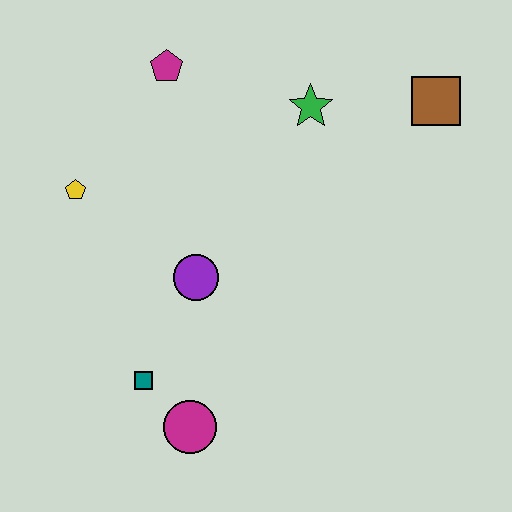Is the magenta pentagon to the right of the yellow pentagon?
Yes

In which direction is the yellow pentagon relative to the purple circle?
The yellow pentagon is to the left of the purple circle.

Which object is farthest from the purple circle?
The brown square is farthest from the purple circle.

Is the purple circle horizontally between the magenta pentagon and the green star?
Yes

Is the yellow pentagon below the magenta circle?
No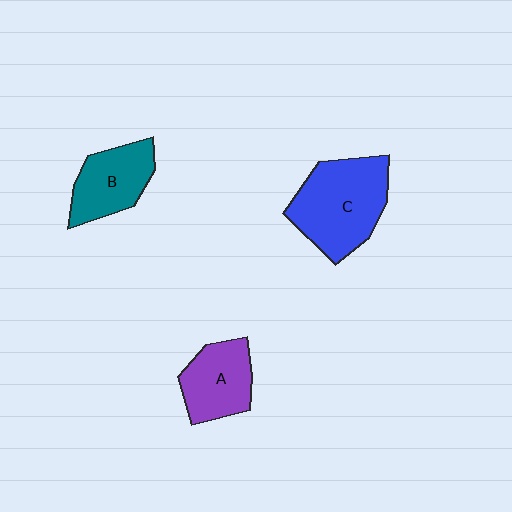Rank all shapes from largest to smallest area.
From largest to smallest: C (blue), B (teal), A (purple).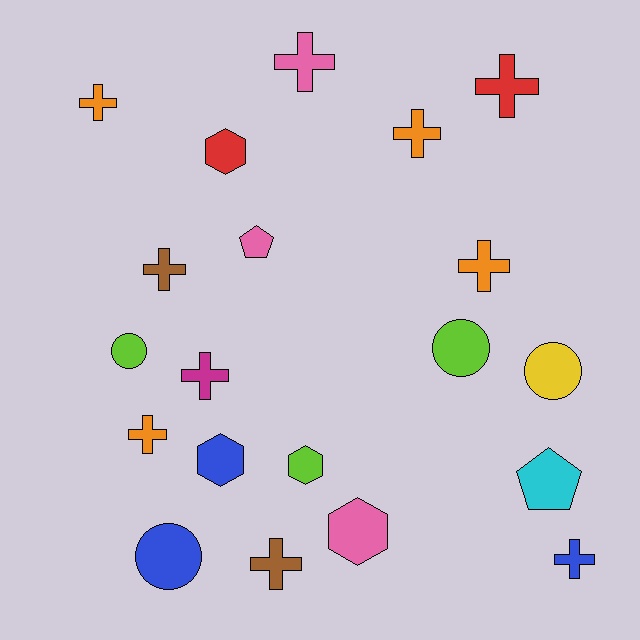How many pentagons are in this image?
There are 2 pentagons.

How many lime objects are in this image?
There are 3 lime objects.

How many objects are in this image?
There are 20 objects.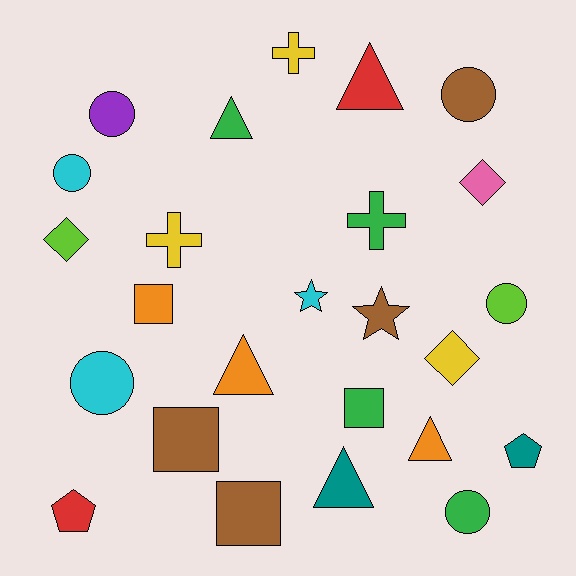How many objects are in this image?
There are 25 objects.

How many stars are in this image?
There are 2 stars.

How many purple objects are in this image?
There is 1 purple object.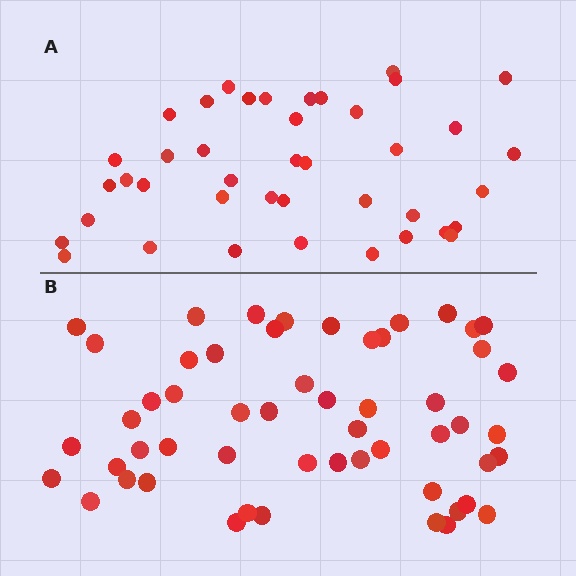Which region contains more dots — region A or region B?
Region B (the bottom region) has more dots.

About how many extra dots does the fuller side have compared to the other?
Region B has approximately 15 more dots than region A.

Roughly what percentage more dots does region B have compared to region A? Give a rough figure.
About 30% more.